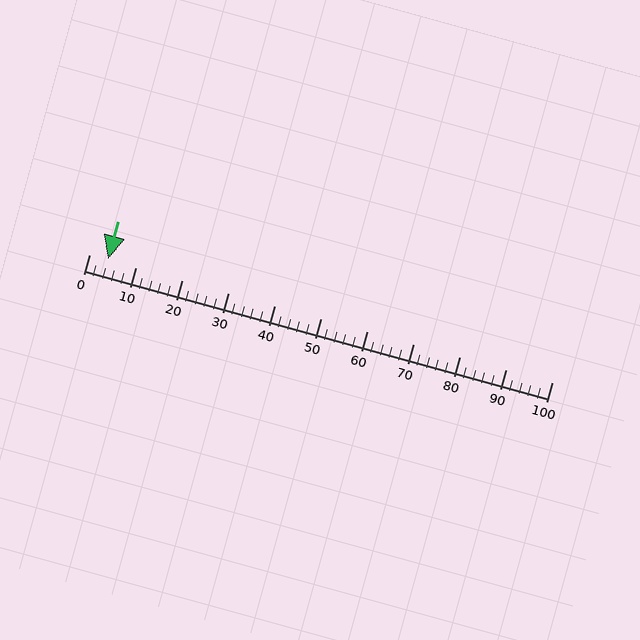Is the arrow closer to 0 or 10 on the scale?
The arrow is closer to 0.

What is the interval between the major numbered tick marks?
The major tick marks are spaced 10 units apart.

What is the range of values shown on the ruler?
The ruler shows values from 0 to 100.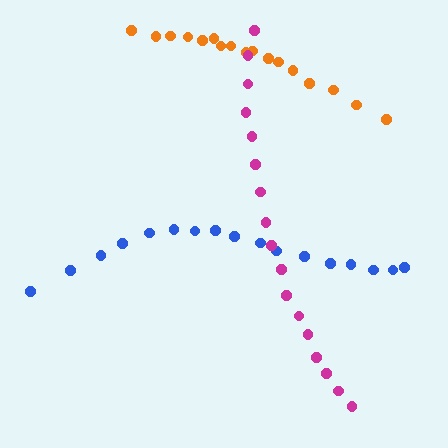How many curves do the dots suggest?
There are 3 distinct paths.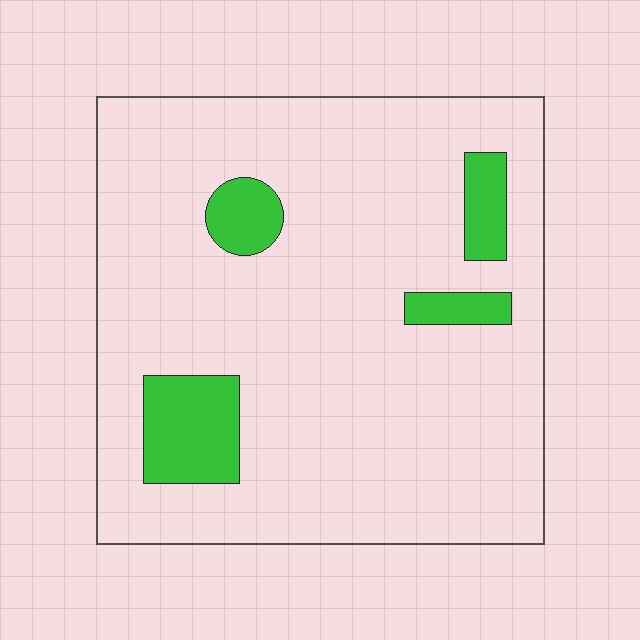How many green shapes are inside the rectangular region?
4.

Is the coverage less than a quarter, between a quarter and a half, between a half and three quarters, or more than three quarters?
Less than a quarter.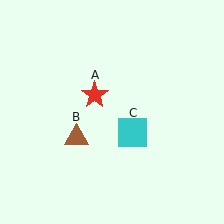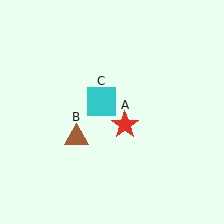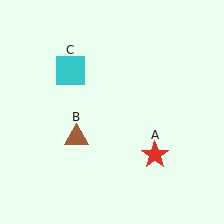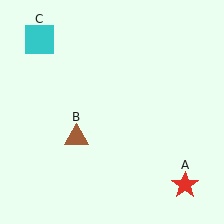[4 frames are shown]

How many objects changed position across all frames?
2 objects changed position: red star (object A), cyan square (object C).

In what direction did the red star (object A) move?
The red star (object A) moved down and to the right.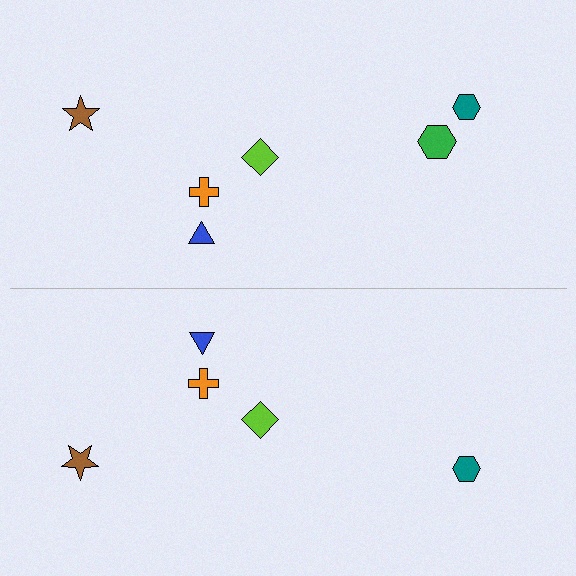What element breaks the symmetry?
A green hexagon is missing from the bottom side.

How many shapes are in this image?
There are 11 shapes in this image.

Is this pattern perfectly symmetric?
No, the pattern is not perfectly symmetric. A green hexagon is missing from the bottom side.